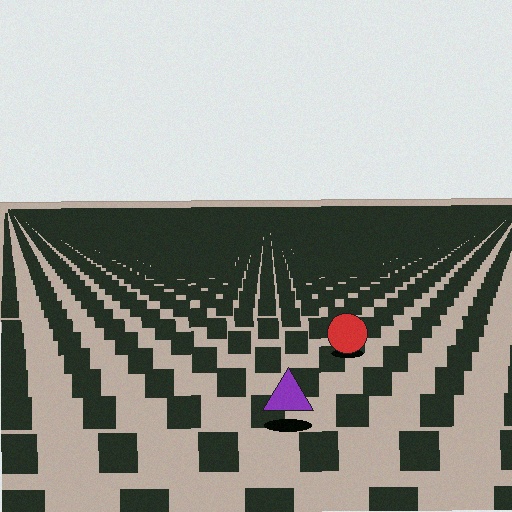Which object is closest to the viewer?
The purple triangle is closest. The texture marks near it are larger and more spread out.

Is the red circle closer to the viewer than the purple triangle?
No. The purple triangle is closer — you can tell from the texture gradient: the ground texture is coarser near it.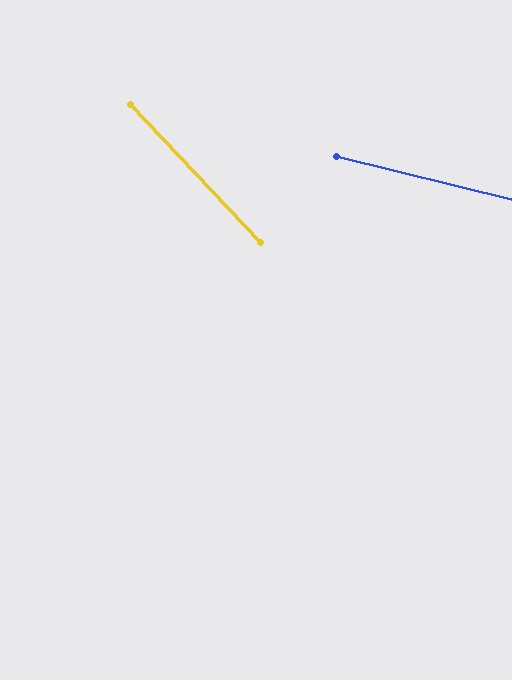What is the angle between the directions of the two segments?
Approximately 33 degrees.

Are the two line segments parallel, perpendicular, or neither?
Neither parallel nor perpendicular — they differ by about 33°.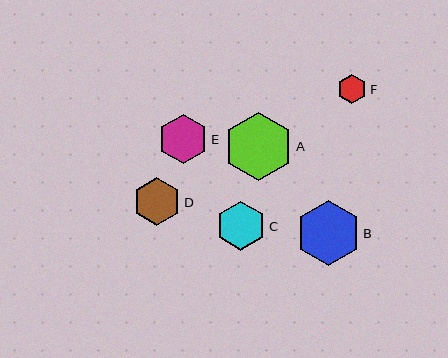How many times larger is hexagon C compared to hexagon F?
Hexagon C is approximately 1.7 times the size of hexagon F.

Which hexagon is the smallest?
Hexagon F is the smallest with a size of approximately 29 pixels.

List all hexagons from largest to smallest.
From largest to smallest: A, B, E, C, D, F.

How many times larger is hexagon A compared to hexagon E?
Hexagon A is approximately 1.4 times the size of hexagon E.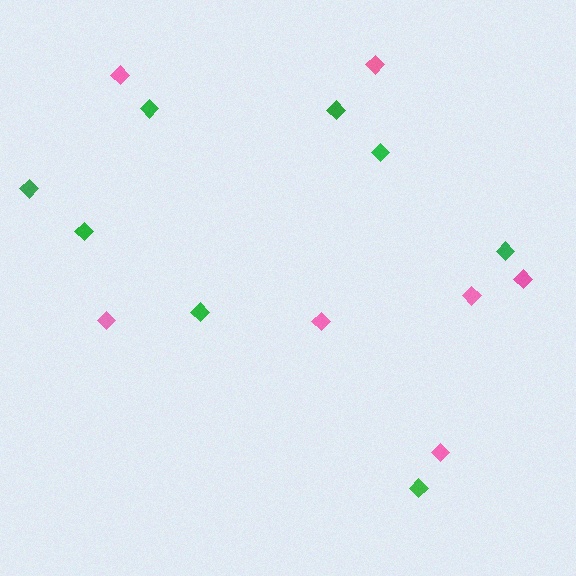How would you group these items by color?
There are 2 groups: one group of green diamonds (8) and one group of pink diamonds (7).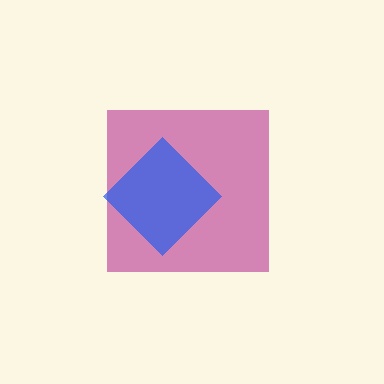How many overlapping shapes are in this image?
There are 2 overlapping shapes in the image.